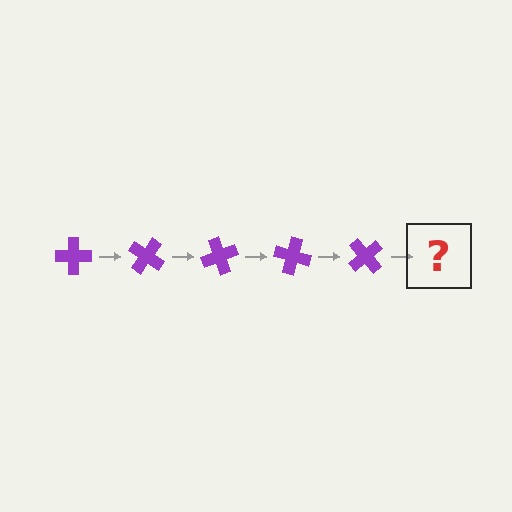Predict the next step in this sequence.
The next step is a purple cross rotated 175 degrees.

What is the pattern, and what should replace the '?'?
The pattern is that the cross rotates 35 degrees each step. The '?' should be a purple cross rotated 175 degrees.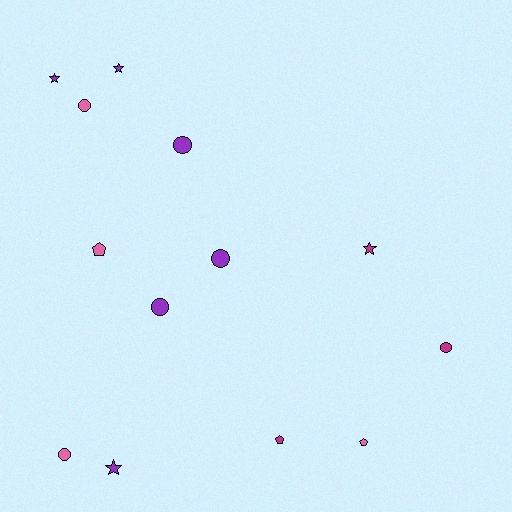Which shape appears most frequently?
Circle, with 6 objects.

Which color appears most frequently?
Purple, with 6 objects.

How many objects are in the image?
There are 13 objects.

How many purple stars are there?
There are 3 purple stars.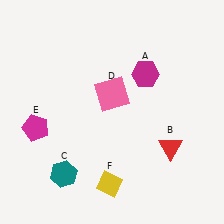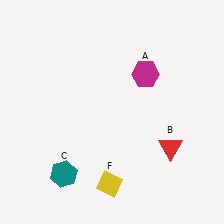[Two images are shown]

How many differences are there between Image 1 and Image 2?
There are 2 differences between the two images.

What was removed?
The magenta pentagon (E), the pink square (D) were removed in Image 2.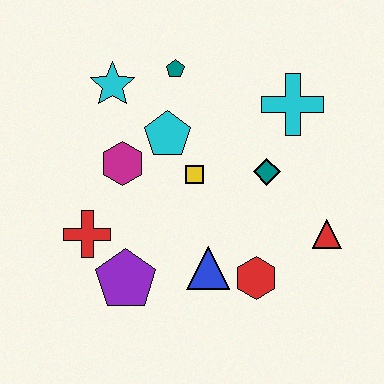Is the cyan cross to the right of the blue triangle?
Yes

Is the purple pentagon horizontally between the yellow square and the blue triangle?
No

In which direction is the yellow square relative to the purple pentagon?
The yellow square is above the purple pentagon.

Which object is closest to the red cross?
The purple pentagon is closest to the red cross.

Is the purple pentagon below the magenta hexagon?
Yes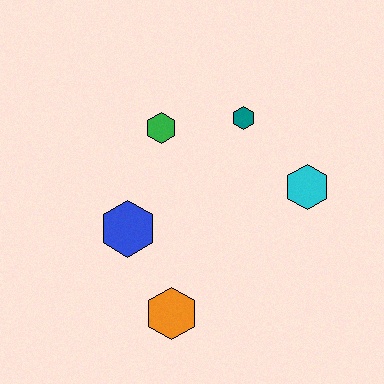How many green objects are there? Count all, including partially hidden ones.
There is 1 green object.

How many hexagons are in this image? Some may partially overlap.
There are 5 hexagons.